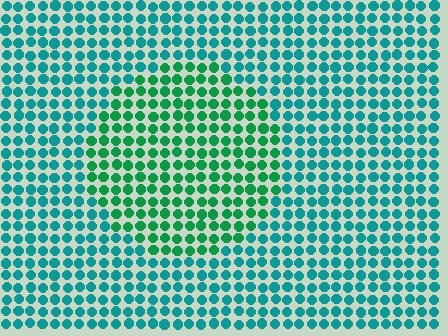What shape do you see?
I see a circle.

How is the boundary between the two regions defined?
The boundary is defined purely by a slight shift in hue (about 34 degrees). Spacing, size, and orientation are identical on both sides.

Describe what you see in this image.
The image is filled with small teal elements in a uniform arrangement. A circle-shaped region is visible where the elements are tinted to a slightly different hue, forming a subtle color boundary.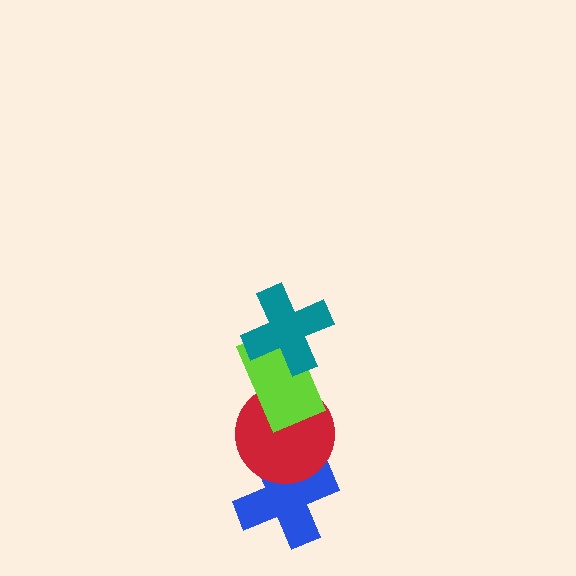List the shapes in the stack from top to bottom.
From top to bottom: the teal cross, the lime rectangle, the red circle, the blue cross.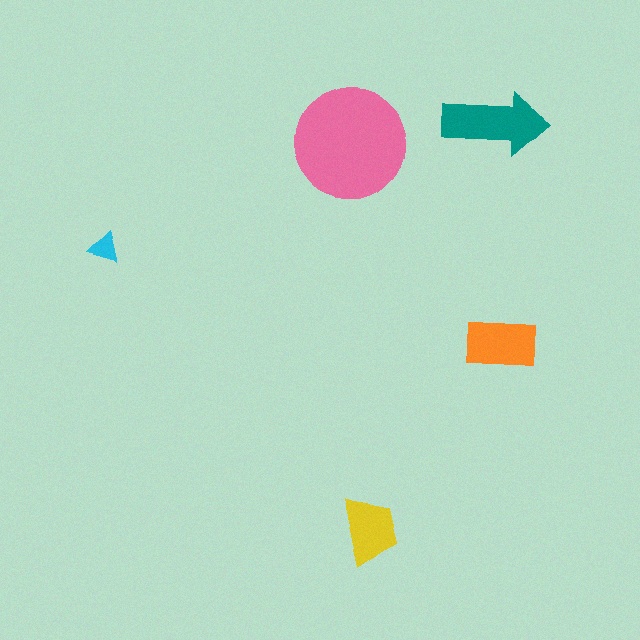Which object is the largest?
The pink circle.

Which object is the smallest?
The cyan triangle.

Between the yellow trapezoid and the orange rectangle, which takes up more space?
The orange rectangle.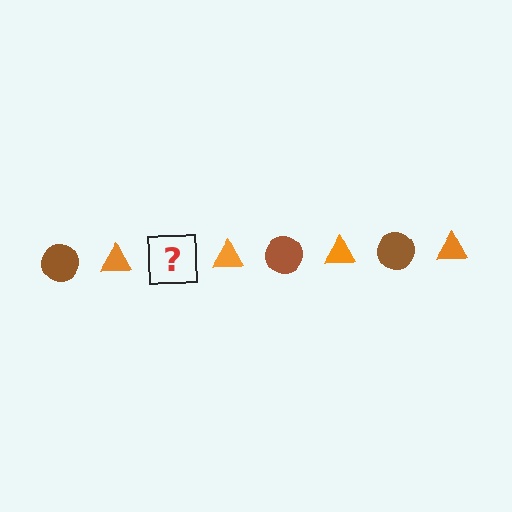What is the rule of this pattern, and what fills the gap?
The rule is that the pattern alternates between brown circle and orange triangle. The gap should be filled with a brown circle.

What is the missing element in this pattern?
The missing element is a brown circle.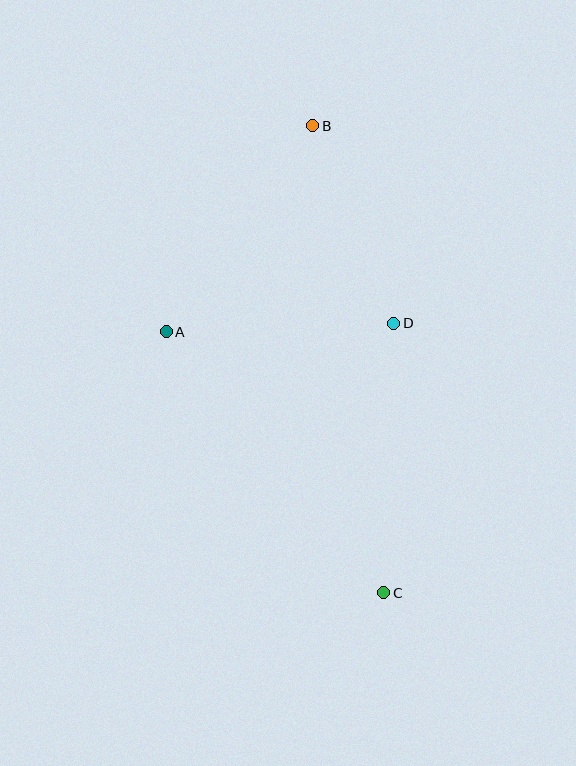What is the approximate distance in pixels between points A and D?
The distance between A and D is approximately 228 pixels.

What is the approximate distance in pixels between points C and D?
The distance between C and D is approximately 270 pixels.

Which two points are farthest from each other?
Points B and C are farthest from each other.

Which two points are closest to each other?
Points B and D are closest to each other.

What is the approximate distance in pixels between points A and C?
The distance between A and C is approximately 340 pixels.